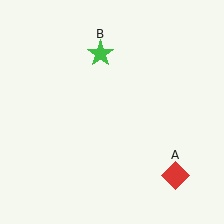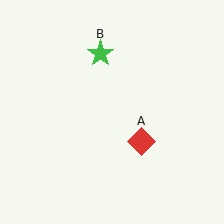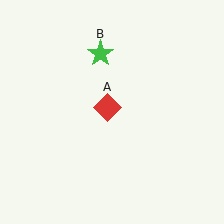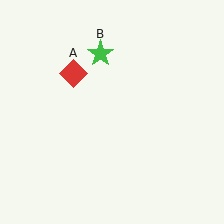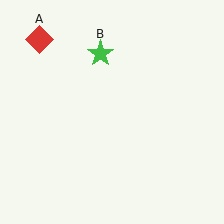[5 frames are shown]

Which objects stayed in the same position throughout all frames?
Green star (object B) remained stationary.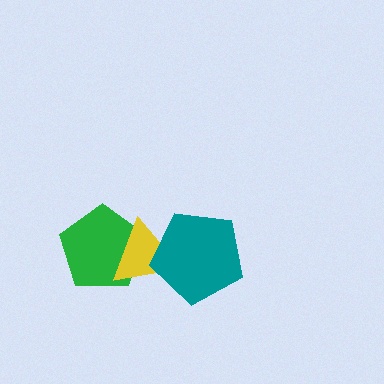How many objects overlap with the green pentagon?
1 object overlaps with the green pentagon.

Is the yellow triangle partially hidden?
Yes, it is partially covered by another shape.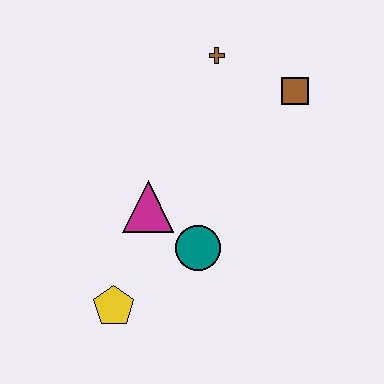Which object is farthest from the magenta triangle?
The brown square is farthest from the magenta triangle.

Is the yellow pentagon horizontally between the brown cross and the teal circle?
No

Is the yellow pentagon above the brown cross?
No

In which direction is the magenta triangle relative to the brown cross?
The magenta triangle is below the brown cross.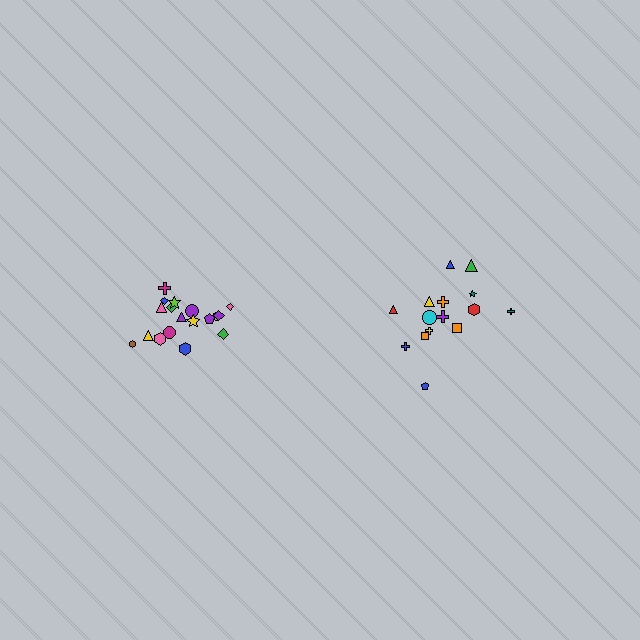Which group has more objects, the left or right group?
The left group.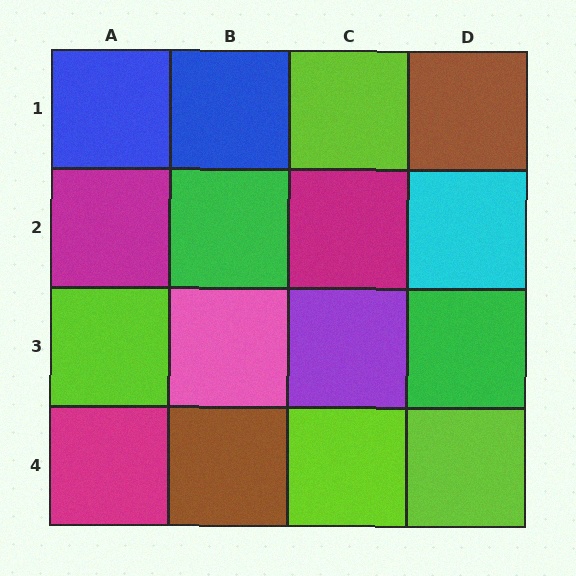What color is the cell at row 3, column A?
Lime.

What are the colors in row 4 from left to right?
Magenta, brown, lime, lime.